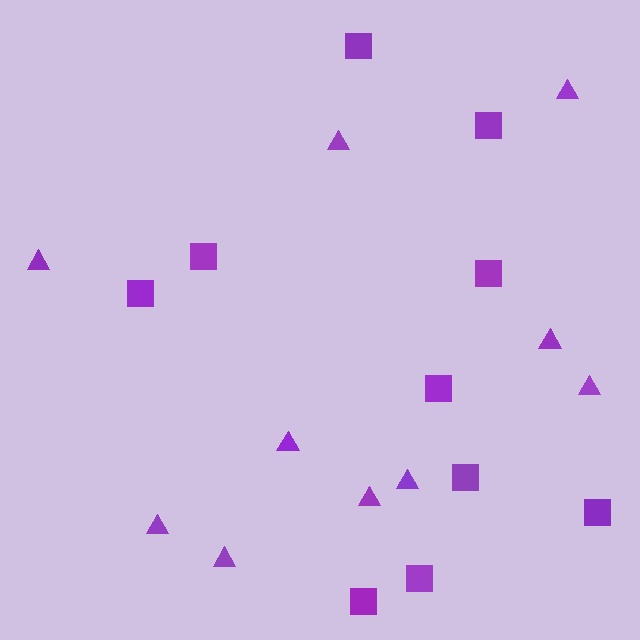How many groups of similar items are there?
There are 2 groups: one group of squares (10) and one group of triangles (10).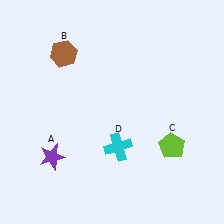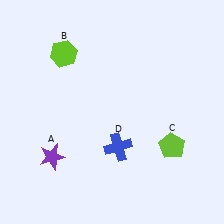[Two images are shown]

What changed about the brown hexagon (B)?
In Image 1, B is brown. In Image 2, it changed to lime.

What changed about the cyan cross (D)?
In Image 1, D is cyan. In Image 2, it changed to blue.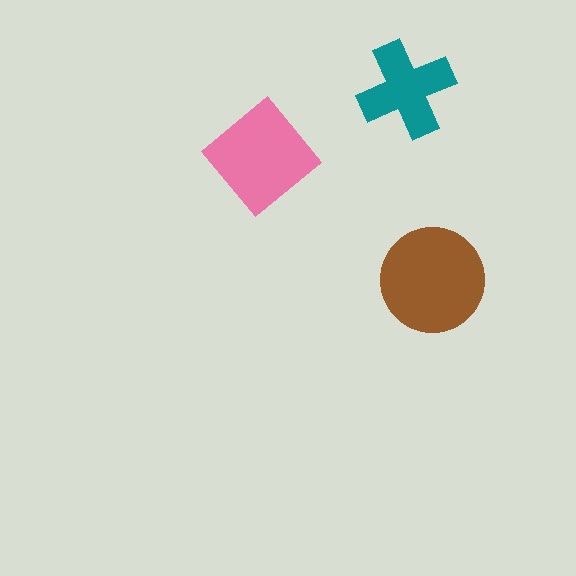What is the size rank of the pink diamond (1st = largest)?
2nd.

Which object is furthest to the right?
The brown circle is rightmost.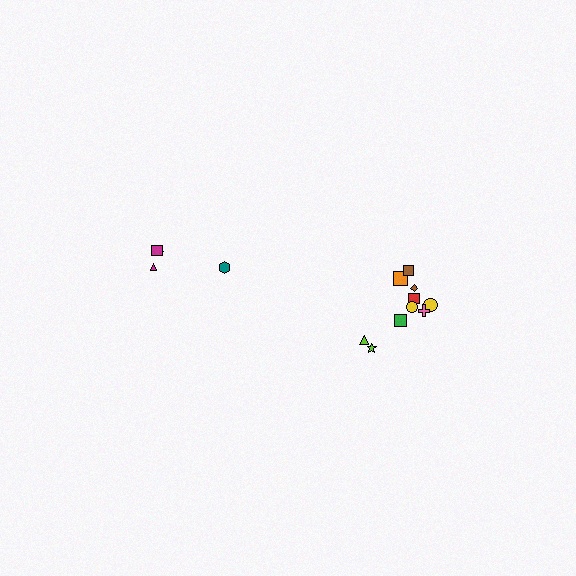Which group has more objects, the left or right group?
The right group.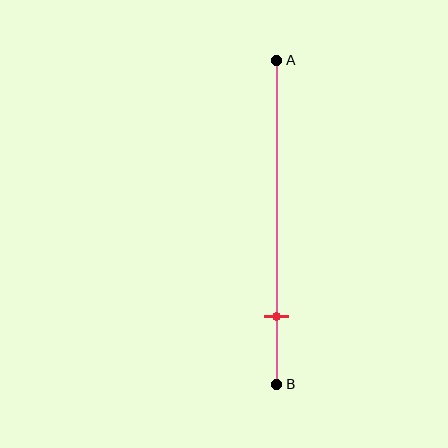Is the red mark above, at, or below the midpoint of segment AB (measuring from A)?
The red mark is below the midpoint of segment AB.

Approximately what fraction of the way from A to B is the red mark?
The red mark is approximately 80% of the way from A to B.